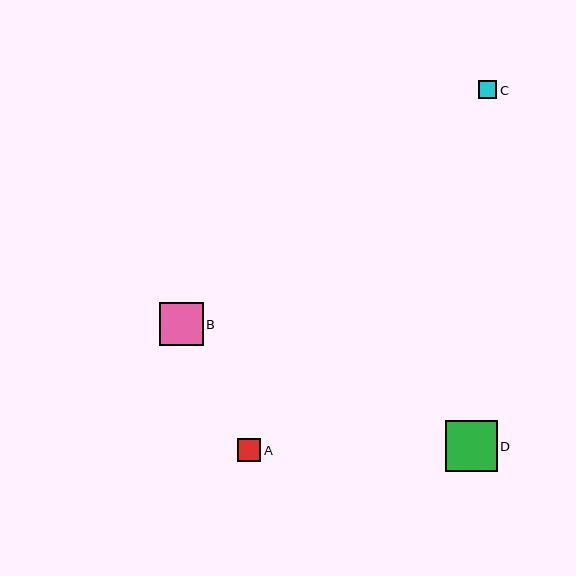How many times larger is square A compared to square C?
Square A is approximately 1.3 times the size of square C.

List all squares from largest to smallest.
From largest to smallest: D, B, A, C.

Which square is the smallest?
Square C is the smallest with a size of approximately 18 pixels.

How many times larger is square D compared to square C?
Square D is approximately 2.9 times the size of square C.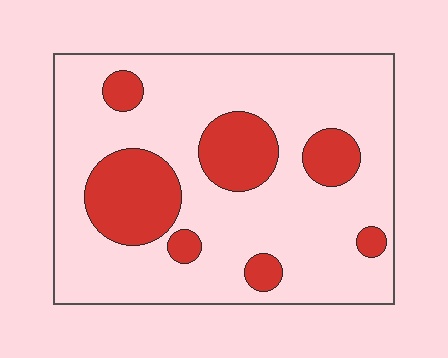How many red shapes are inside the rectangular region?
7.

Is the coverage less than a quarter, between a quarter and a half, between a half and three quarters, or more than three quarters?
Less than a quarter.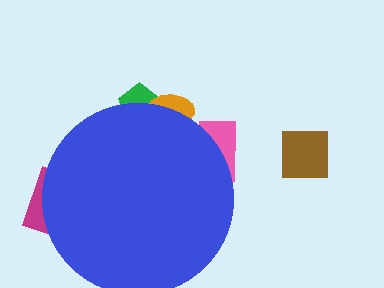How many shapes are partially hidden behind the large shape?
4 shapes are partially hidden.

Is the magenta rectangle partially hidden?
Yes, the magenta rectangle is partially hidden behind the blue circle.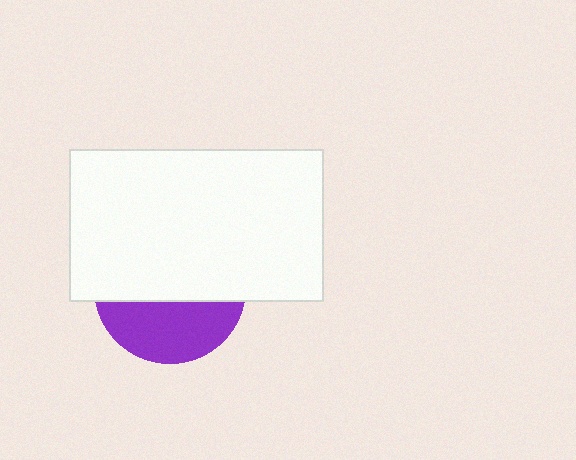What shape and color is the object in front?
The object in front is a white rectangle.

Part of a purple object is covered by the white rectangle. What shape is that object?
It is a circle.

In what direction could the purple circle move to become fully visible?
The purple circle could move down. That would shift it out from behind the white rectangle entirely.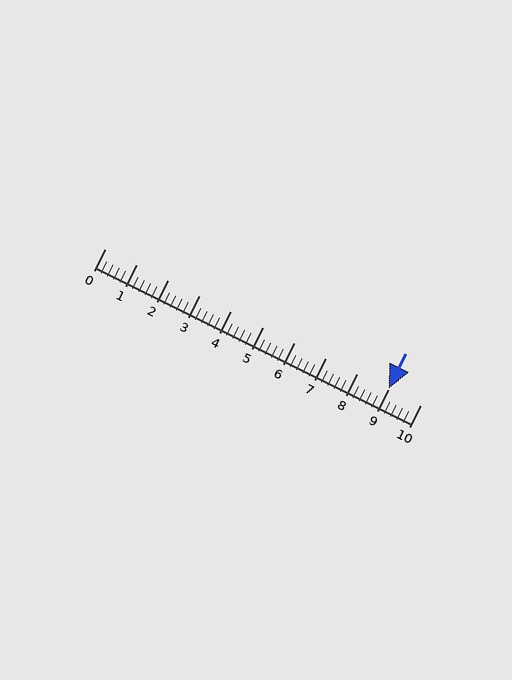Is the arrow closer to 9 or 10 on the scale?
The arrow is closer to 9.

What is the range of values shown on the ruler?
The ruler shows values from 0 to 10.